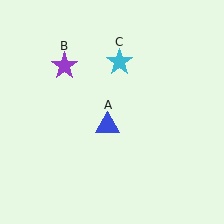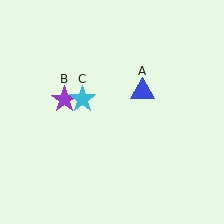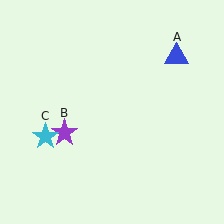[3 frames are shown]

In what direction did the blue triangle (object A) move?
The blue triangle (object A) moved up and to the right.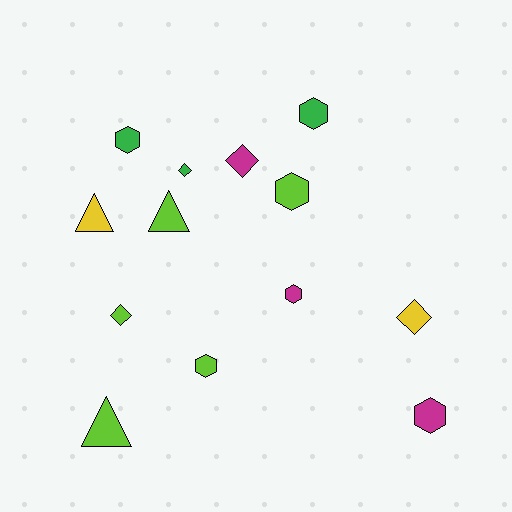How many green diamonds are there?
There is 1 green diamond.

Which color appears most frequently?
Lime, with 5 objects.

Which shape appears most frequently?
Hexagon, with 6 objects.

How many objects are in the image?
There are 13 objects.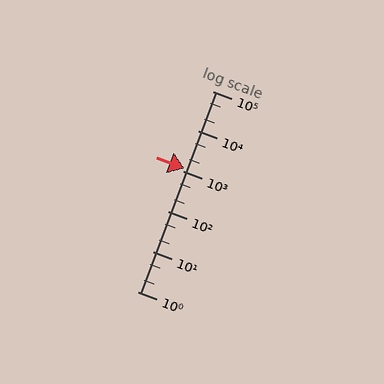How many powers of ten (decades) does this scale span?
The scale spans 5 decades, from 1 to 100000.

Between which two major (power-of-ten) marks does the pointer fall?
The pointer is between 1000 and 10000.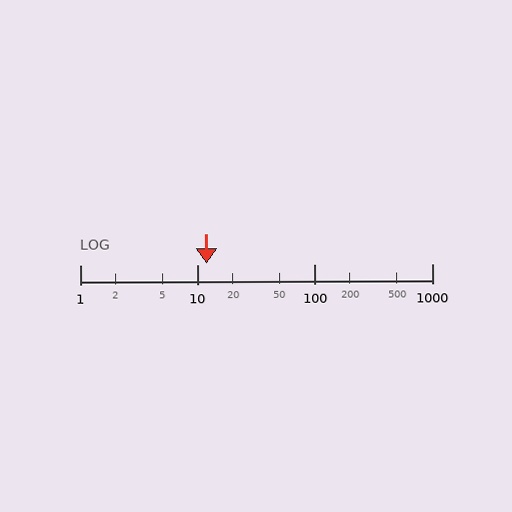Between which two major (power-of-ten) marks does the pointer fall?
The pointer is between 10 and 100.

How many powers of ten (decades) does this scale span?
The scale spans 3 decades, from 1 to 1000.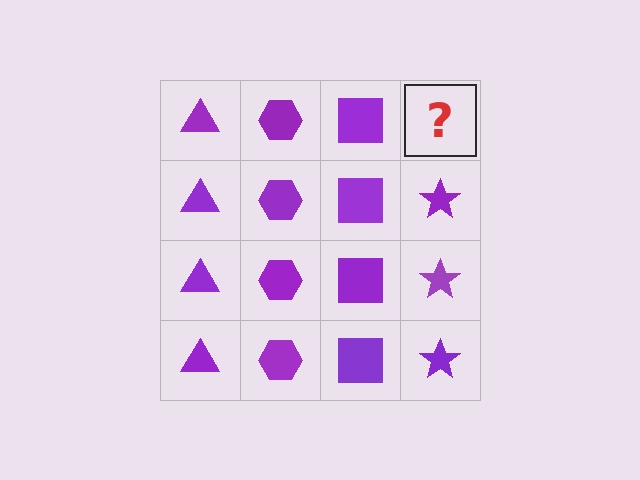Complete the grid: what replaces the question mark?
The question mark should be replaced with a purple star.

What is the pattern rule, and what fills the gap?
The rule is that each column has a consistent shape. The gap should be filled with a purple star.